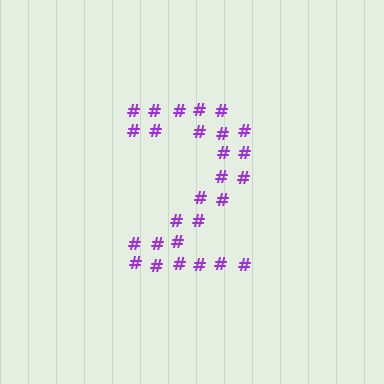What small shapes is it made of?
It is made of small hash symbols.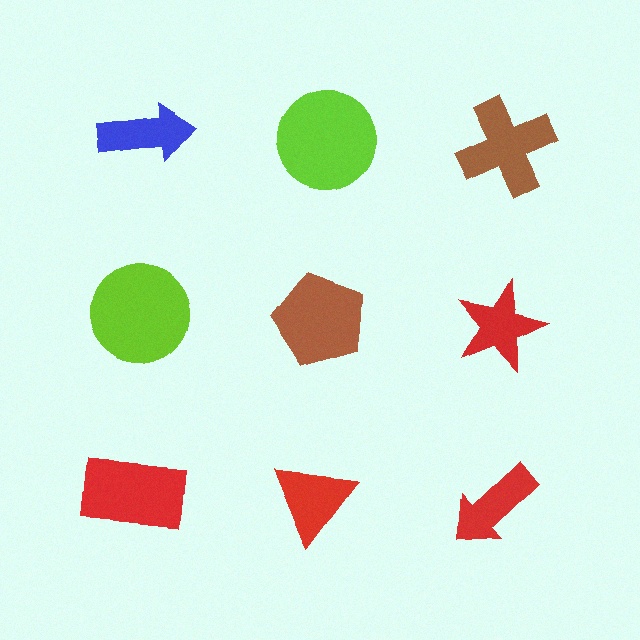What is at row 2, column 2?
A brown pentagon.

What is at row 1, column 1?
A blue arrow.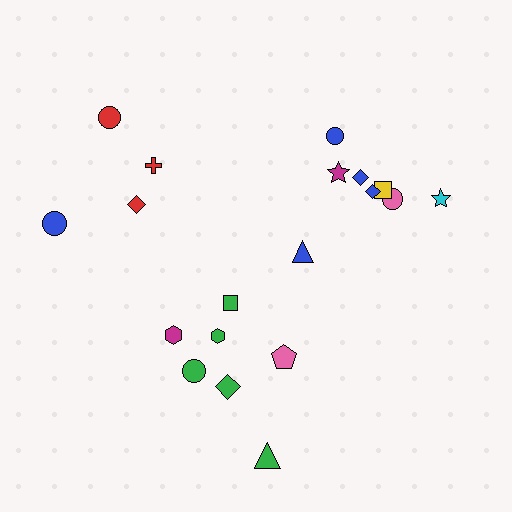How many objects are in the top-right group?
There are 8 objects.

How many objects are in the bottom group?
There are 7 objects.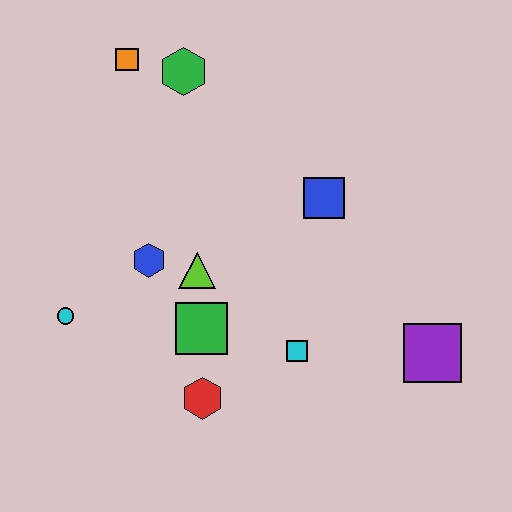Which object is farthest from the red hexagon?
The orange square is farthest from the red hexagon.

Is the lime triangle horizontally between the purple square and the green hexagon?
Yes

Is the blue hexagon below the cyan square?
No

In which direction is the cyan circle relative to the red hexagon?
The cyan circle is to the left of the red hexagon.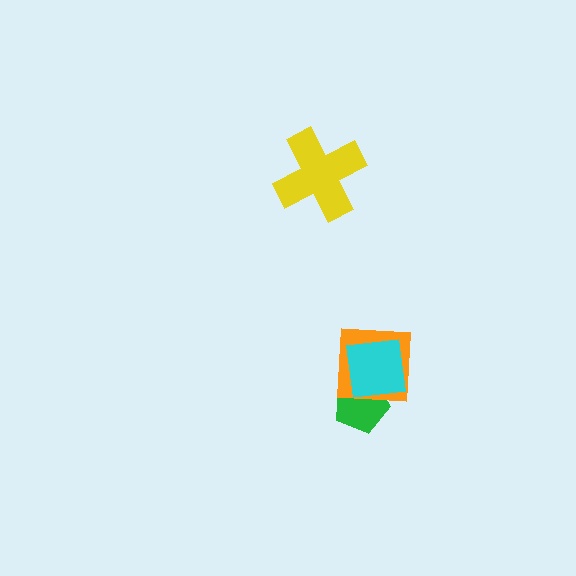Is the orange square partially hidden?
Yes, it is partially covered by another shape.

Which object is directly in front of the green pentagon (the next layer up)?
The orange square is directly in front of the green pentagon.